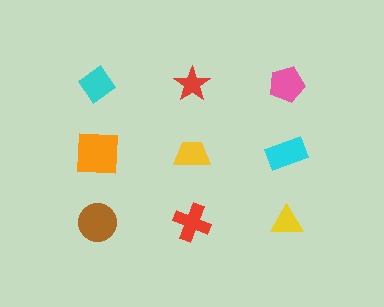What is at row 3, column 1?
A brown circle.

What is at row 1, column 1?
A cyan diamond.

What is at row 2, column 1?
An orange square.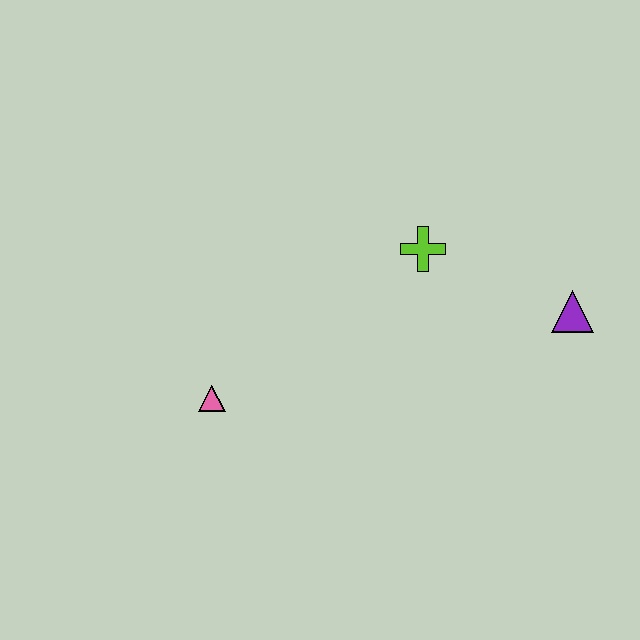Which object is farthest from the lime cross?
The pink triangle is farthest from the lime cross.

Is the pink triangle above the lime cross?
No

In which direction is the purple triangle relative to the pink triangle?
The purple triangle is to the right of the pink triangle.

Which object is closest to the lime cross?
The purple triangle is closest to the lime cross.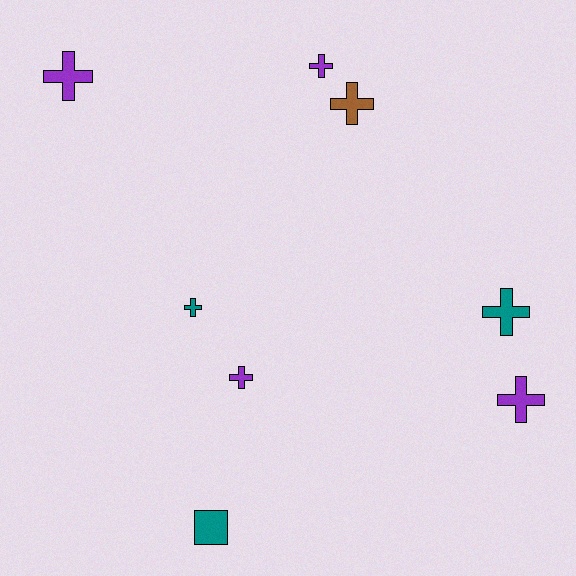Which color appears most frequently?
Purple, with 4 objects.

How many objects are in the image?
There are 8 objects.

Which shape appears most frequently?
Cross, with 7 objects.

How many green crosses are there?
There are no green crosses.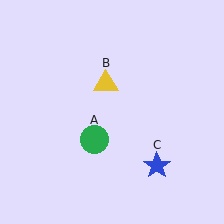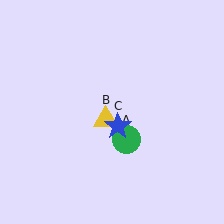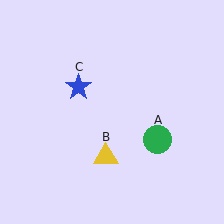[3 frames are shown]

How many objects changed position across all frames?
3 objects changed position: green circle (object A), yellow triangle (object B), blue star (object C).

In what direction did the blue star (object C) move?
The blue star (object C) moved up and to the left.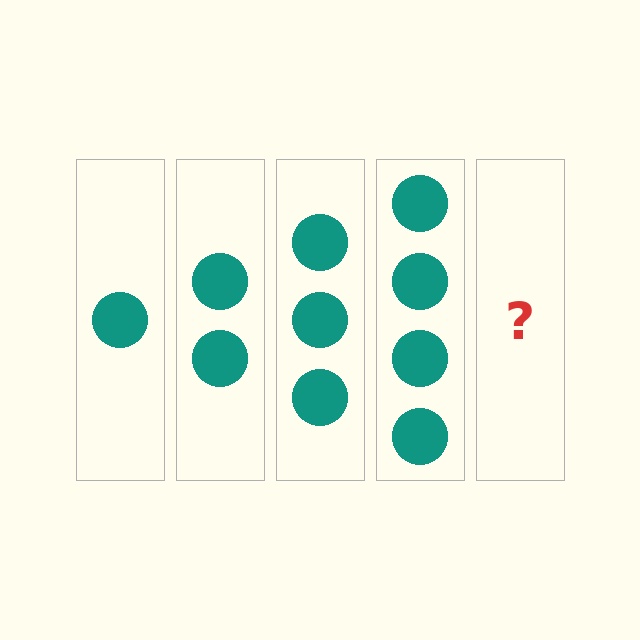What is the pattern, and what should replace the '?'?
The pattern is that each step adds one more circle. The '?' should be 5 circles.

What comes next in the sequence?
The next element should be 5 circles.